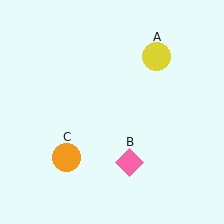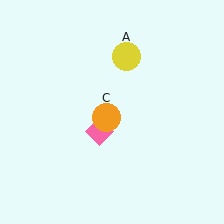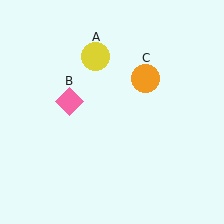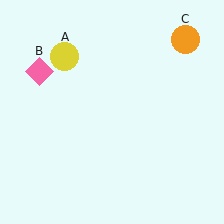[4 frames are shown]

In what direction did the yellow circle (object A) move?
The yellow circle (object A) moved left.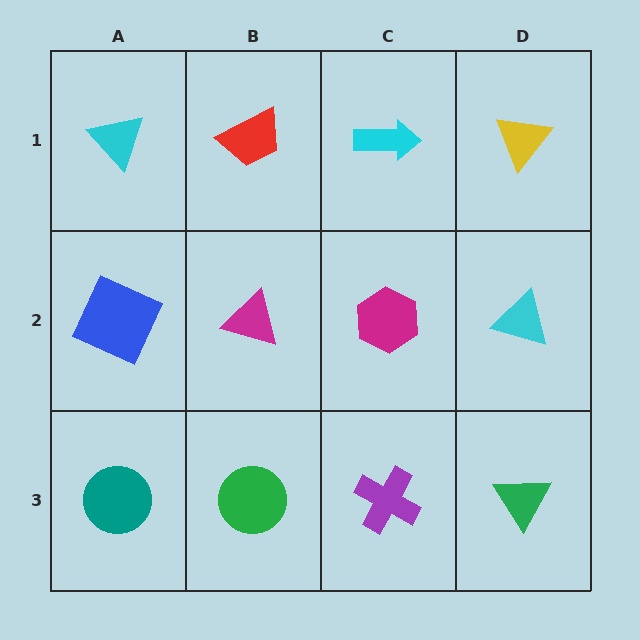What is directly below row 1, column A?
A blue square.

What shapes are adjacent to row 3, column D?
A cyan triangle (row 2, column D), a purple cross (row 3, column C).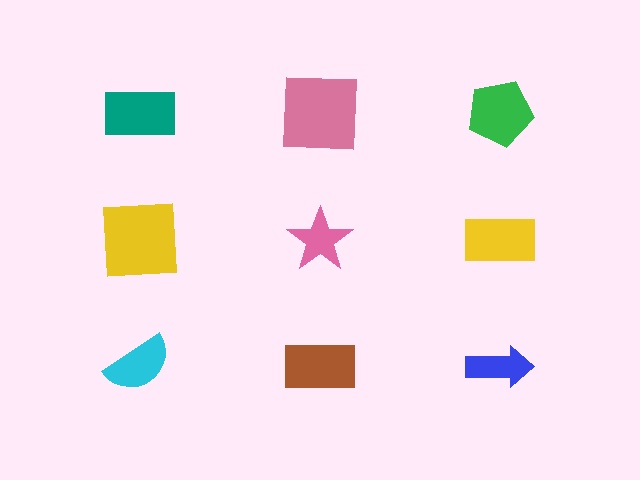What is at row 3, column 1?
A cyan semicircle.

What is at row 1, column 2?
A pink square.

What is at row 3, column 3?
A blue arrow.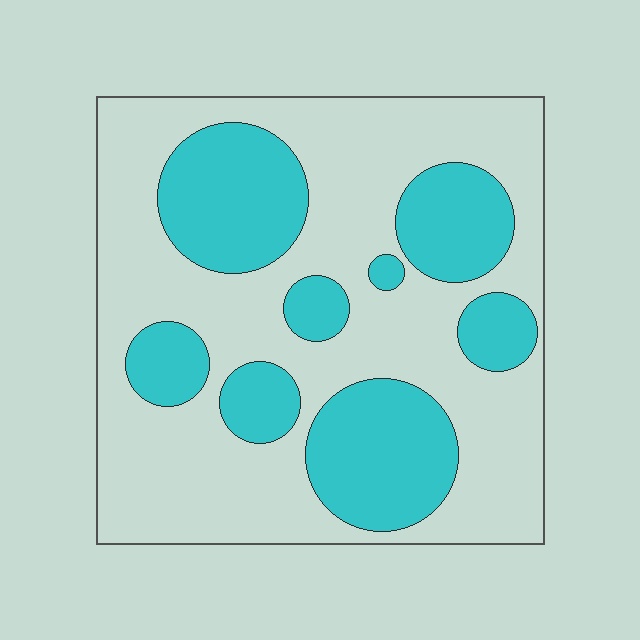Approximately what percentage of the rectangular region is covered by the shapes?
Approximately 35%.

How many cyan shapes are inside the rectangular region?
8.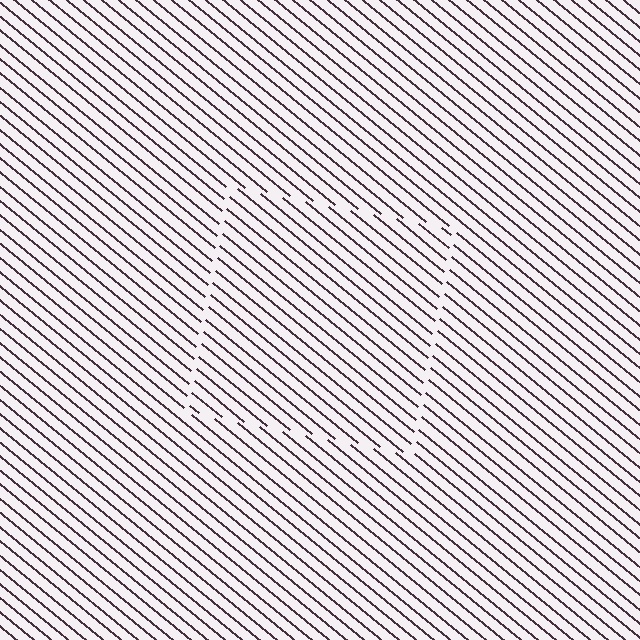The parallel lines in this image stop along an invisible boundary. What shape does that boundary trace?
An illusory square. The interior of the shape contains the same grating, shifted by half a period — the contour is defined by the phase discontinuity where line-ends from the inner and outer gratings abut.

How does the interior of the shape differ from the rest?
The interior of the shape contains the same grating, shifted by half a period — the contour is defined by the phase discontinuity where line-ends from the inner and outer gratings abut.